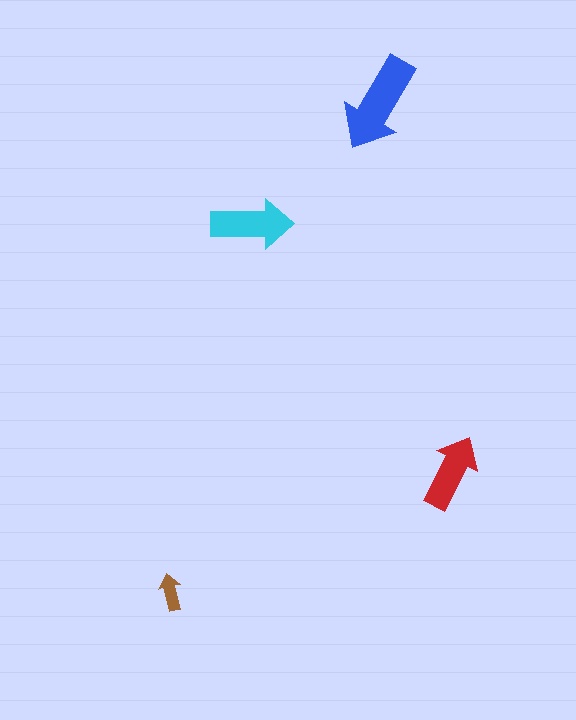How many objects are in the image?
There are 4 objects in the image.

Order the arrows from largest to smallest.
the blue one, the cyan one, the red one, the brown one.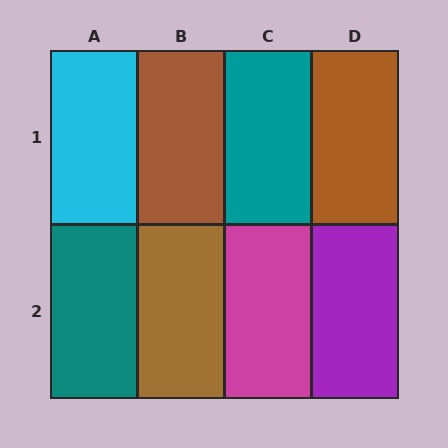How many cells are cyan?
1 cell is cyan.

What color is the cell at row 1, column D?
Brown.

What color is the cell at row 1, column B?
Brown.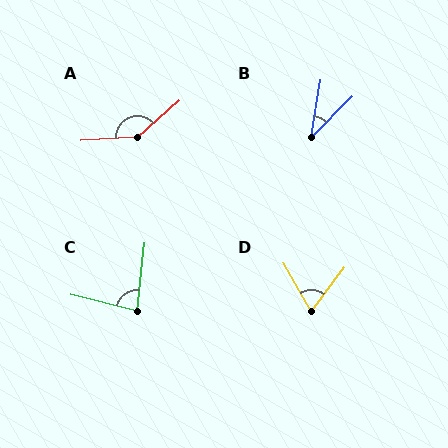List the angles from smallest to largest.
B (36°), D (67°), C (82°), A (143°).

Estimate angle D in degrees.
Approximately 67 degrees.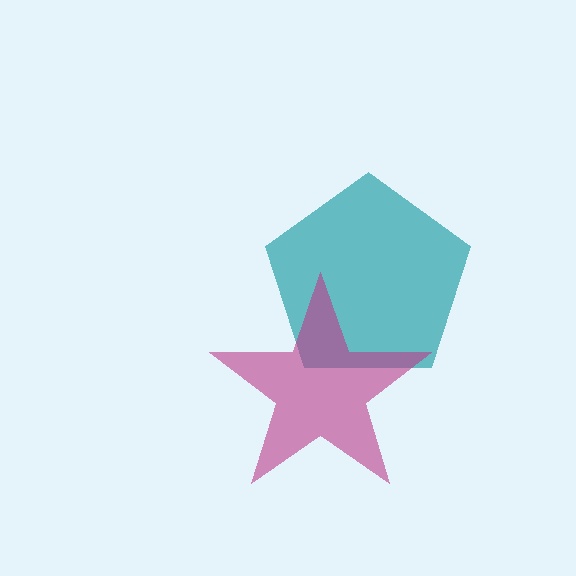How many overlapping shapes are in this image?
There are 2 overlapping shapes in the image.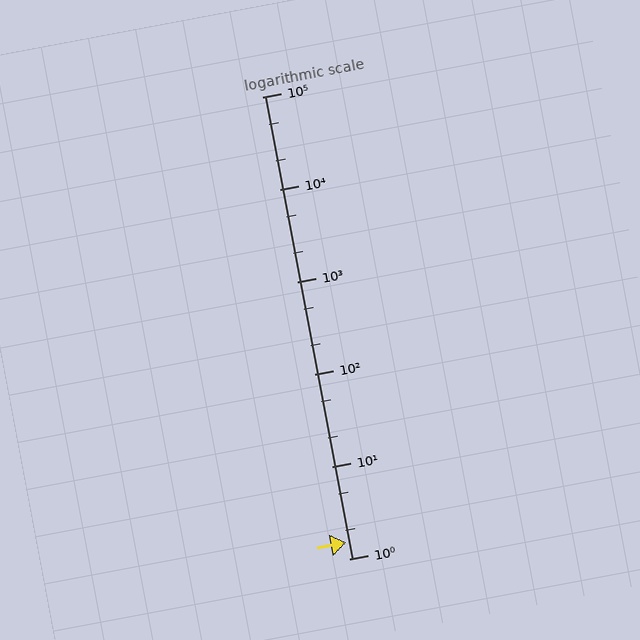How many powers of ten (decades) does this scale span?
The scale spans 5 decades, from 1 to 100000.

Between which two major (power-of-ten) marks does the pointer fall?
The pointer is between 1 and 10.